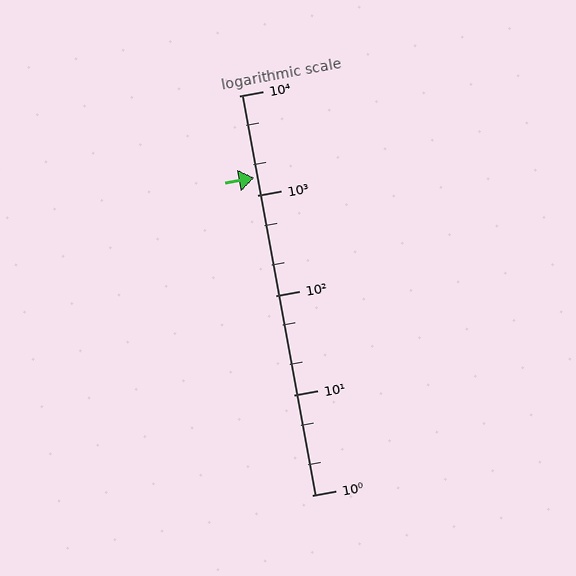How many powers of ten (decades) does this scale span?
The scale spans 4 decades, from 1 to 10000.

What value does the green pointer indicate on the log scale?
The pointer indicates approximately 1500.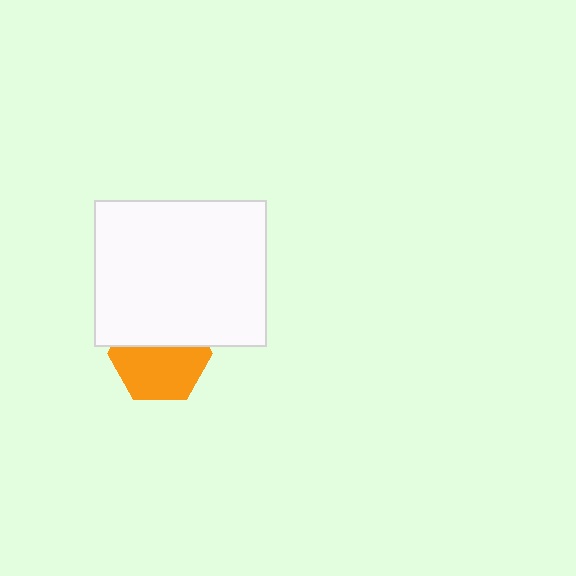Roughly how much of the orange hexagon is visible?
About half of it is visible (roughly 58%).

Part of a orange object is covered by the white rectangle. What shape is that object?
It is a hexagon.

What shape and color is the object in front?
The object in front is a white rectangle.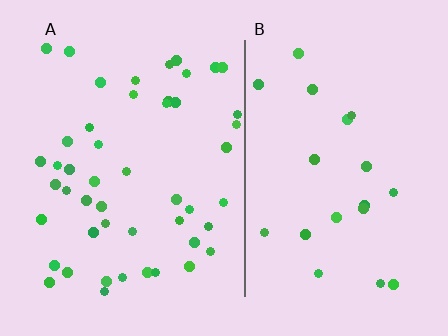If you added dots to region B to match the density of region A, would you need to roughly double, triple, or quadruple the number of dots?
Approximately double.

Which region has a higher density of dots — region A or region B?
A (the left).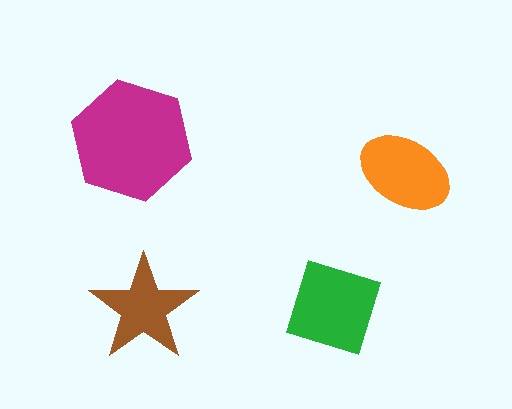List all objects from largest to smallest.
The magenta hexagon, the green square, the orange ellipse, the brown star.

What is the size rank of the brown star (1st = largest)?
4th.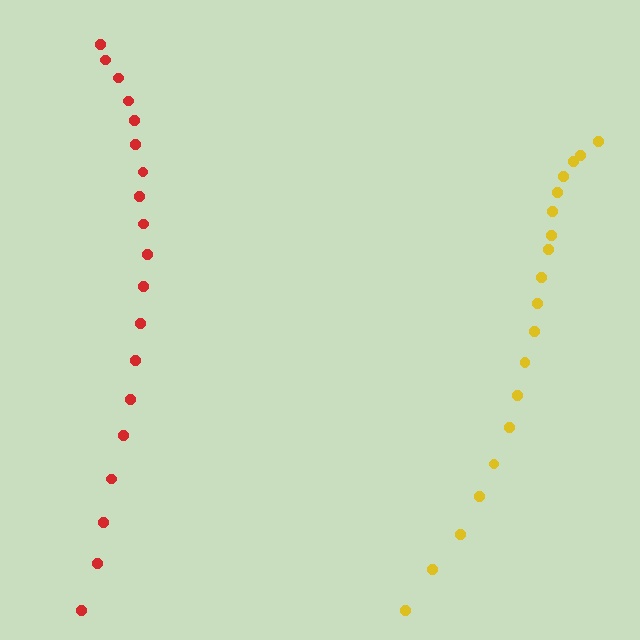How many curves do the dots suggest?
There are 2 distinct paths.